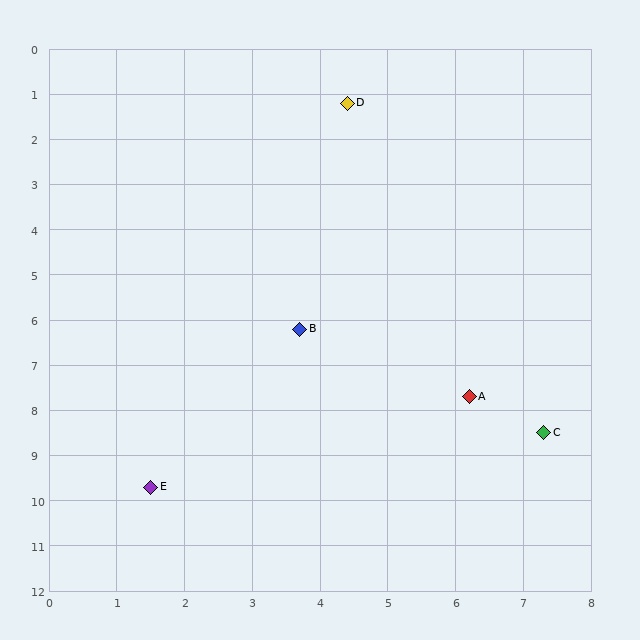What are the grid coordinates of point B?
Point B is at approximately (3.7, 6.2).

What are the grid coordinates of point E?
Point E is at approximately (1.5, 9.7).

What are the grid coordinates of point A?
Point A is at approximately (6.2, 7.7).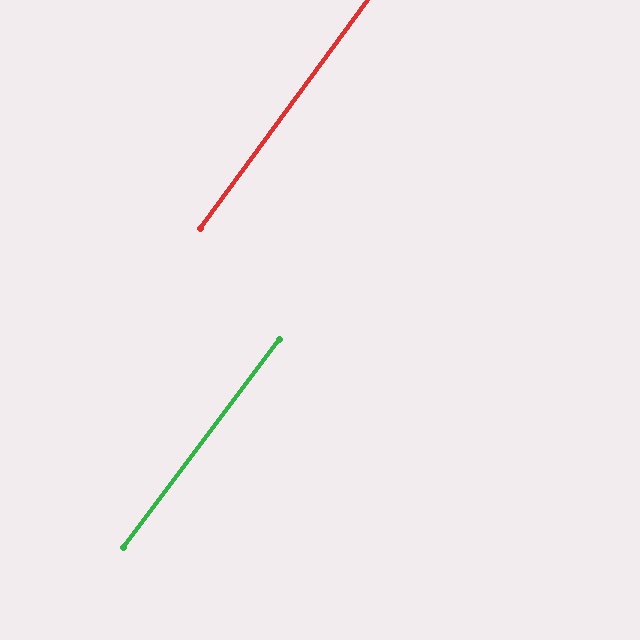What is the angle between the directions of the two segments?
Approximately 1 degree.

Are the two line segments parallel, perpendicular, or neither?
Parallel — their directions differ by only 0.6°.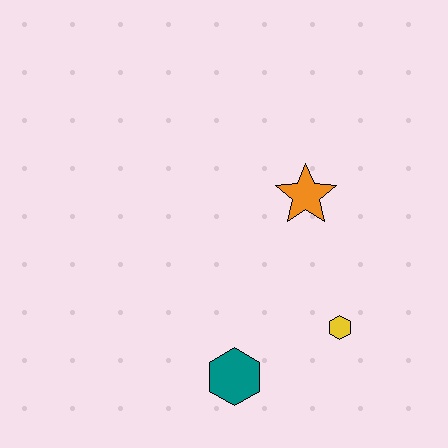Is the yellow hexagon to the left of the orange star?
No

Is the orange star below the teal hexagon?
No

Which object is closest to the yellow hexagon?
The teal hexagon is closest to the yellow hexagon.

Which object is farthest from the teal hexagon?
The orange star is farthest from the teal hexagon.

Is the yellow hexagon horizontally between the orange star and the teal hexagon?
No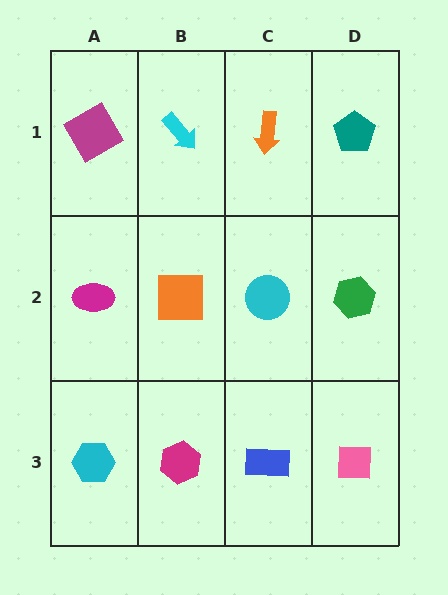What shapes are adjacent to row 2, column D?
A teal pentagon (row 1, column D), a pink square (row 3, column D), a cyan circle (row 2, column C).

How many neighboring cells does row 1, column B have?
3.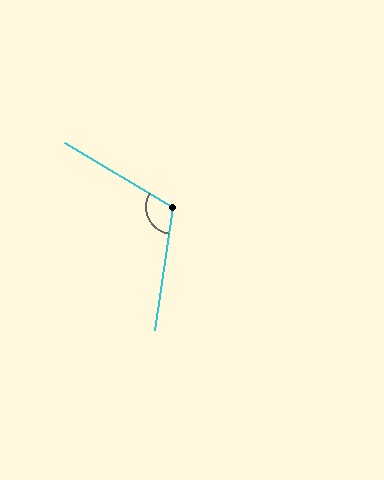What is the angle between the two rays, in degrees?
Approximately 112 degrees.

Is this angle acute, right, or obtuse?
It is obtuse.